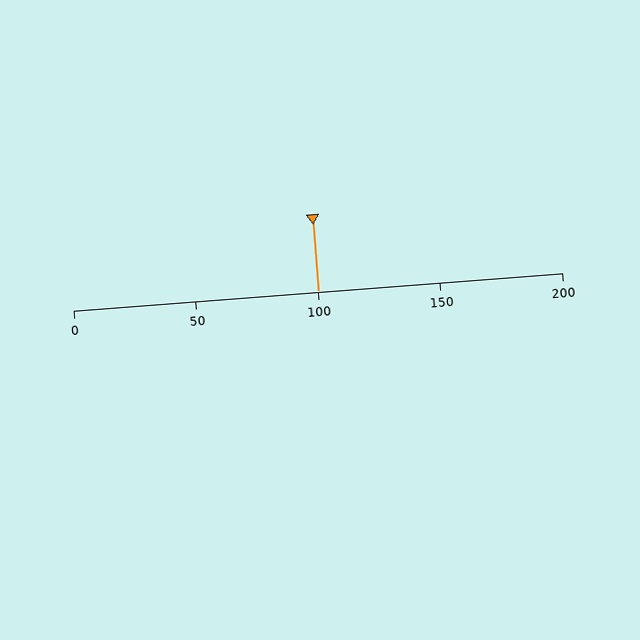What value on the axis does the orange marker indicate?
The marker indicates approximately 100.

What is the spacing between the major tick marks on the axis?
The major ticks are spaced 50 apart.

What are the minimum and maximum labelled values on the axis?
The axis runs from 0 to 200.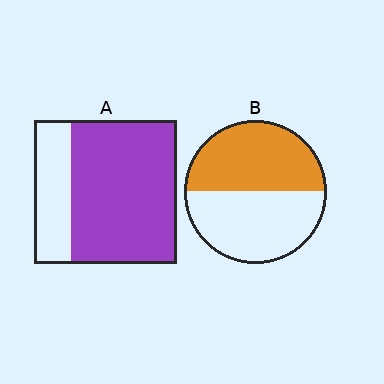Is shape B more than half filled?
Roughly half.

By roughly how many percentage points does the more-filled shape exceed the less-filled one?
By roughly 25 percentage points (A over B).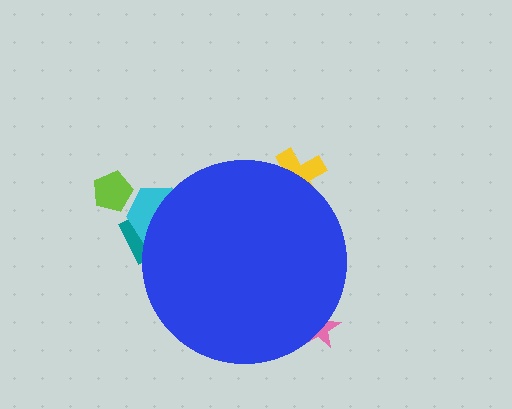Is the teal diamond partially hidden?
Yes, the teal diamond is partially hidden behind the blue circle.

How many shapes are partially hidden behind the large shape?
4 shapes are partially hidden.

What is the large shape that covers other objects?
A blue circle.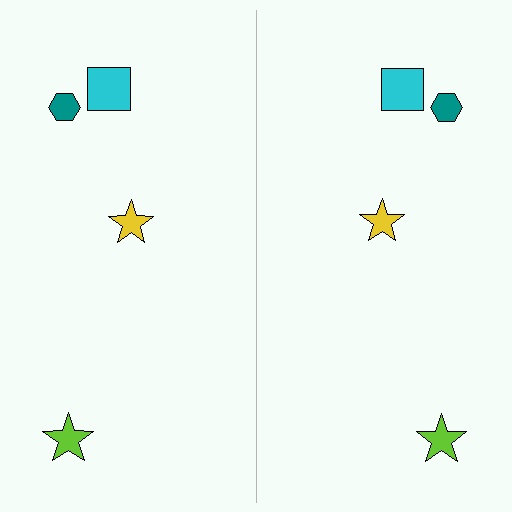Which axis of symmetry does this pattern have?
The pattern has a vertical axis of symmetry running through the center of the image.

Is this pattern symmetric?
Yes, this pattern has bilateral (reflection) symmetry.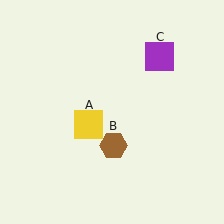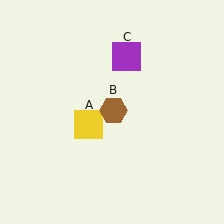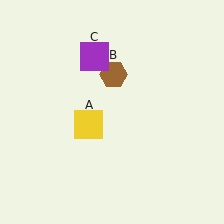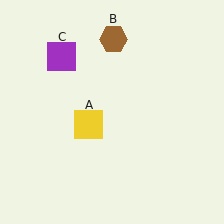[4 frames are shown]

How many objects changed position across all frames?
2 objects changed position: brown hexagon (object B), purple square (object C).